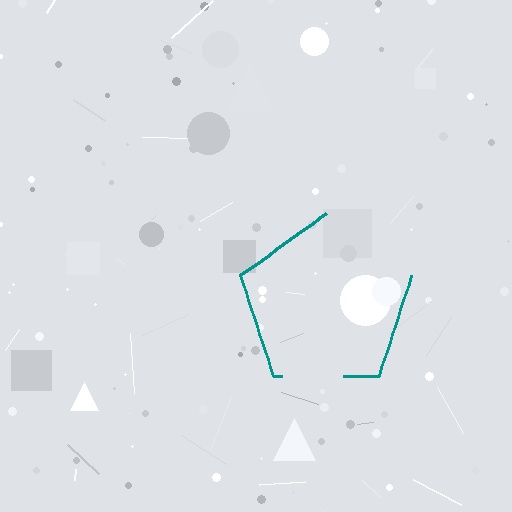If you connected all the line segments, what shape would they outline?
They would outline a pentagon.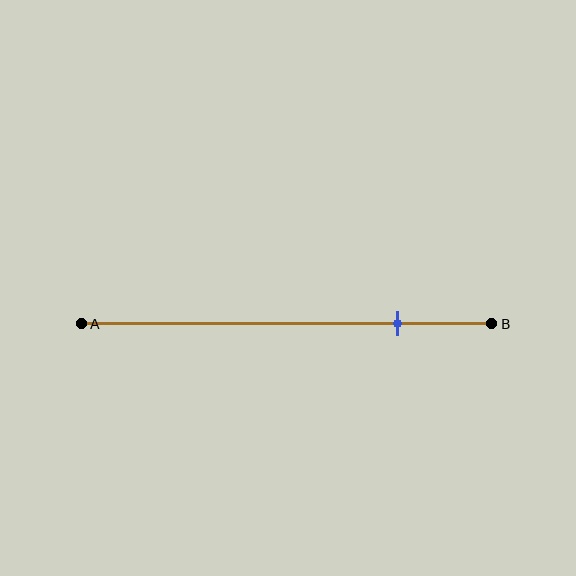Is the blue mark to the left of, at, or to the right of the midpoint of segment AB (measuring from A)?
The blue mark is to the right of the midpoint of segment AB.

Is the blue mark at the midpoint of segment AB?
No, the mark is at about 75% from A, not at the 50% midpoint.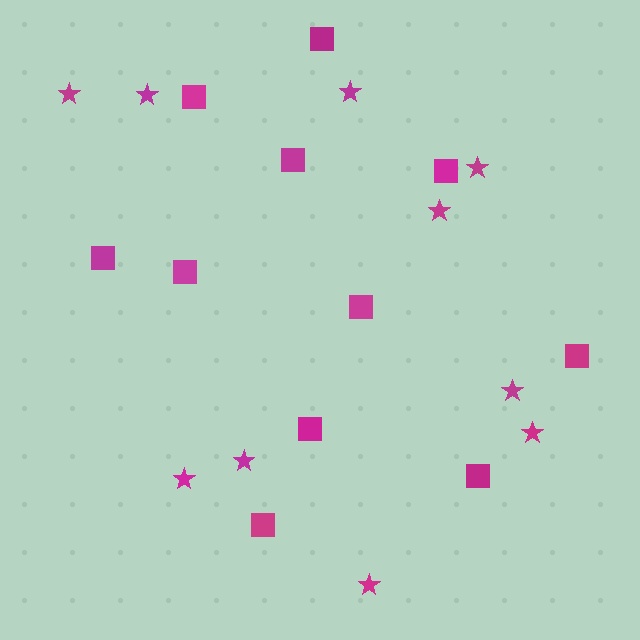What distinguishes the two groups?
There are 2 groups: one group of stars (10) and one group of squares (11).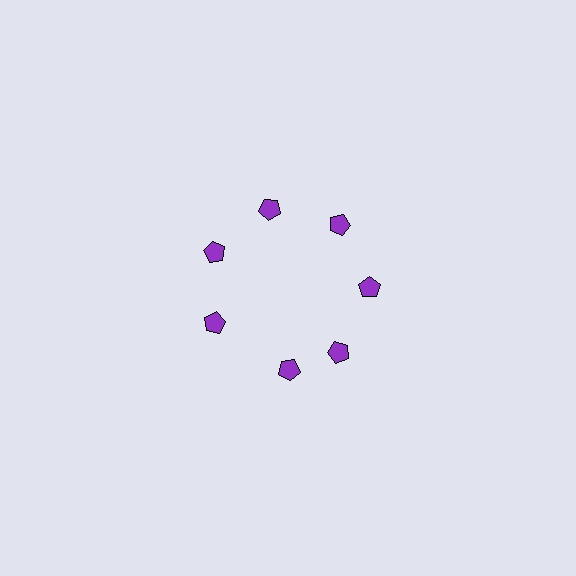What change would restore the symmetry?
The symmetry would be restored by rotating it back into even spacing with its neighbors so that all 7 pentagons sit at equal angles and equal distance from the center.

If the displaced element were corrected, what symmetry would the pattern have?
It would have 7-fold rotational symmetry — the pattern would map onto itself every 51 degrees.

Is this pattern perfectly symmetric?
No. The 7 purple pentagons are arranged in a ring, but one element near the 6 o'clock position is rotated out of alignment along the ring, breaking the 7-fold rotational symmetry.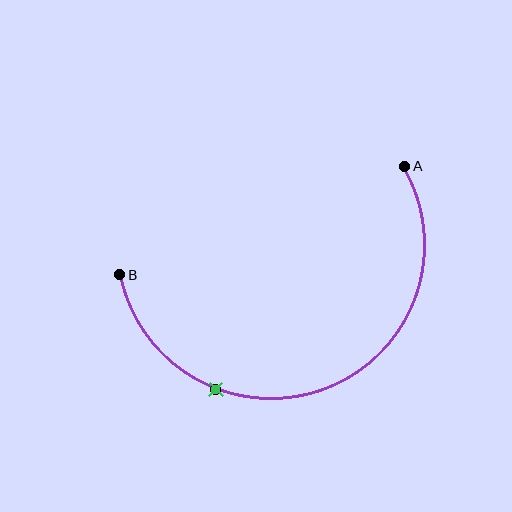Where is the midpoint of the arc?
The arc midpoint is the point on the curve farthest from the straight line joining A and B. It sits below that line.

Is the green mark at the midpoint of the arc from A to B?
No. The green mark lies on the arc but is closer to endpoint B. The arc midpoint would be at the point on the curve equidistant along the arc from both A and B.